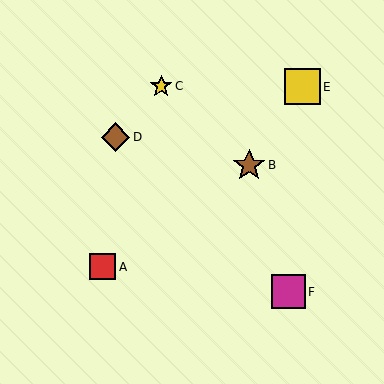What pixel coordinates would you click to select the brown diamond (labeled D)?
Click at (115, 137) to select the brown diamond D.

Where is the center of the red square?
The center of the red square is at (103, 267).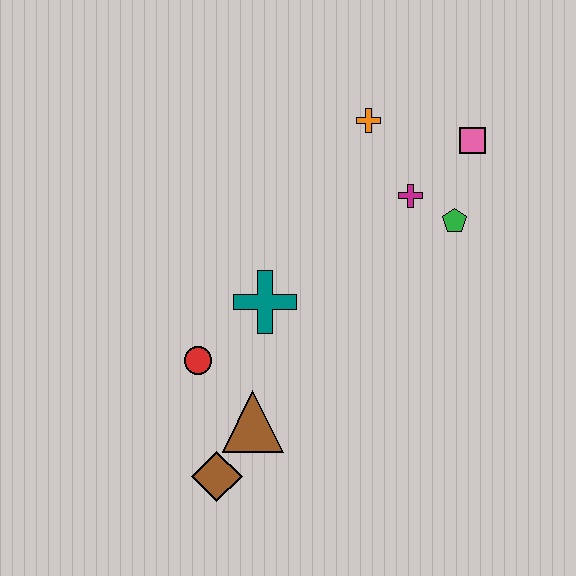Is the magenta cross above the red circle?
Yes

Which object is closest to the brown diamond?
The brown triangle is closest to the brown diamond.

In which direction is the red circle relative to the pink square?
The red circle is to the left of the pink square.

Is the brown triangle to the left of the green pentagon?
Yes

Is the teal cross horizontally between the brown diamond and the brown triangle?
No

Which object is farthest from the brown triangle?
The pink square is farthest from the brown triangle.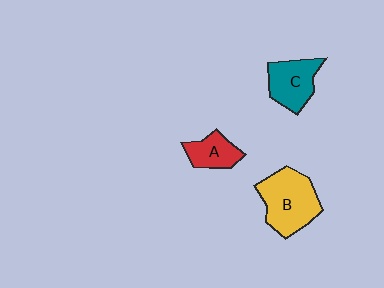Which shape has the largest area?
Shape B (yellow).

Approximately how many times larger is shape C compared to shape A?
Approximately 1.4 times.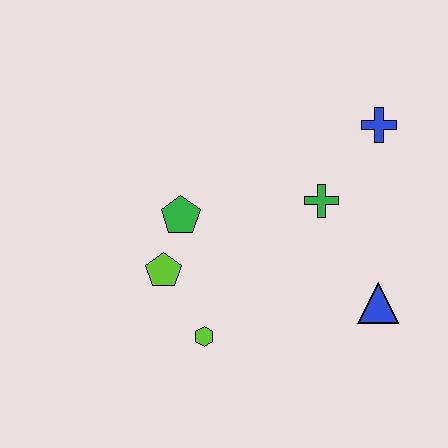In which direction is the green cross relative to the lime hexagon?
The green cross is above the lime hexagon.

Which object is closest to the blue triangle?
The green cross is closest to the blue triangle.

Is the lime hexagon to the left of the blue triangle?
Yes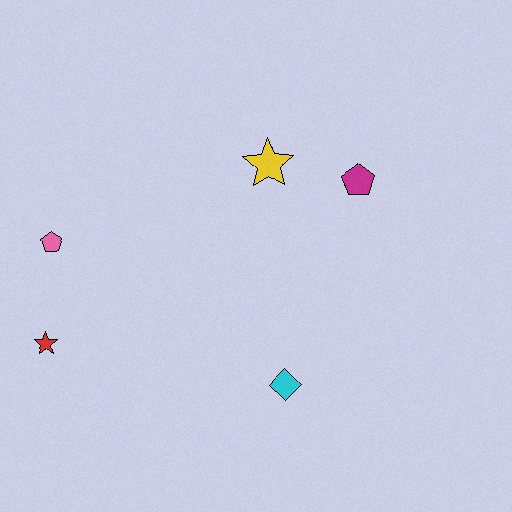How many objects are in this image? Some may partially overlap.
There are 5 objects.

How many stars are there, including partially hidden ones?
There are 2 stars.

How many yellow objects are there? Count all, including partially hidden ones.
There is 1 yellow object.